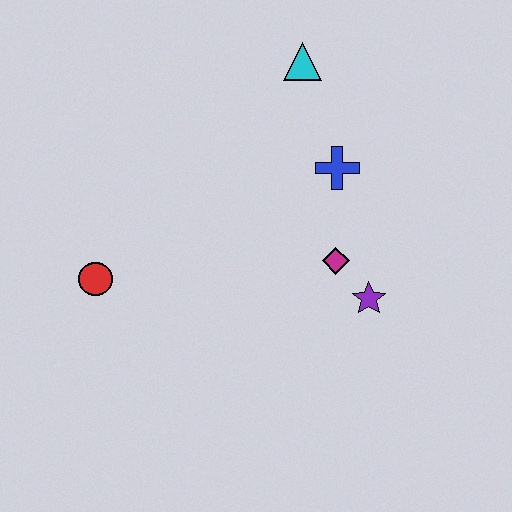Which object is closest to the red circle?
The magenta diamond is closest to the red circle.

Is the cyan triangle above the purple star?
Yes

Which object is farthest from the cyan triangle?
The red circle is farthest from the cyan triangle.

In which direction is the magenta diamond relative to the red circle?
The magenta diamond is to the right of the red circle.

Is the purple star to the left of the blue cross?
No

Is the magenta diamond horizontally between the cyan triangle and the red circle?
No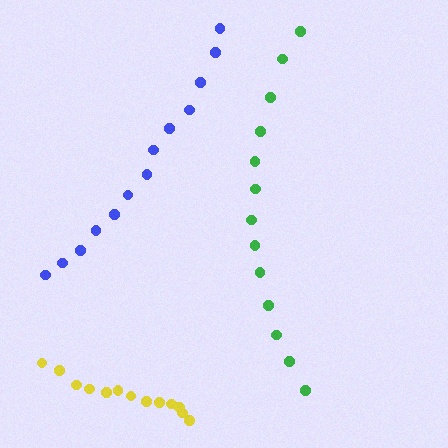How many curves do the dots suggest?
There are 3 distinct paths.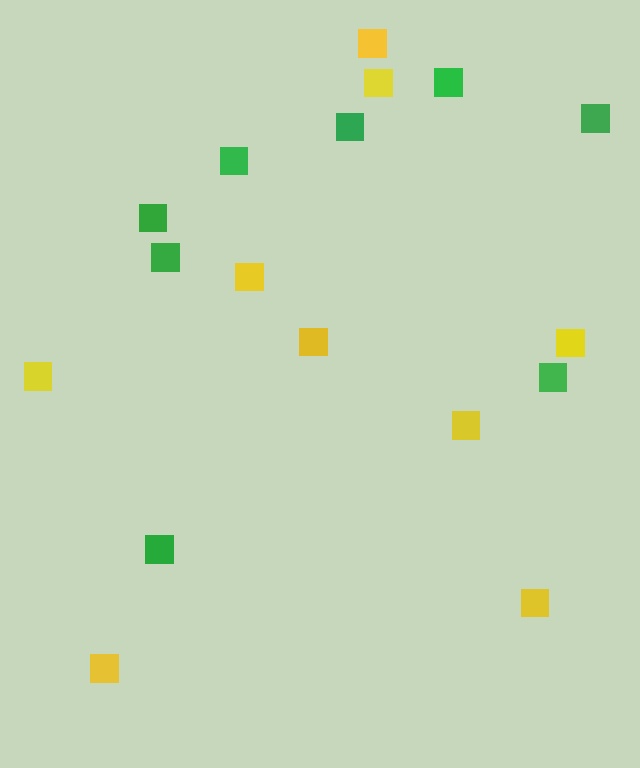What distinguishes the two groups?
There are 2 groups: one group of green squares (8) and one group of yellow squares (9).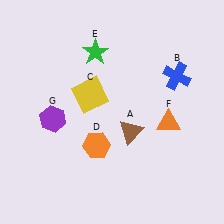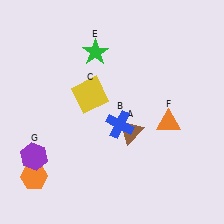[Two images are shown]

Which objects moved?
The objects that moved are: the blue cross (B), the orange hexagon (D), the purple hexagon (G).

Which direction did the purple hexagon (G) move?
The purple hexagon (G) moved down.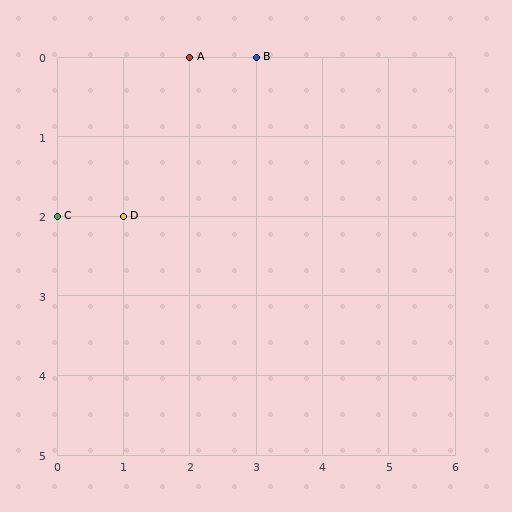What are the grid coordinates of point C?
Point C is at grid coordinates (0, 2).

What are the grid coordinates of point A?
Point A is at grid coordinates (2, 0).